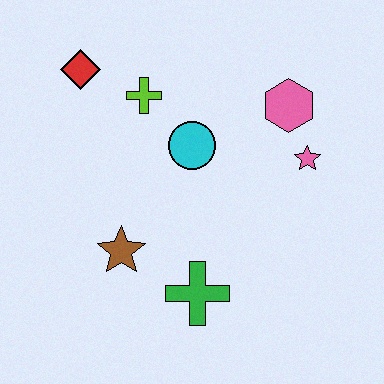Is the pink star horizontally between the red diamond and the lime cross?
No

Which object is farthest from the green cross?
The red diamond is farthest from the green cross.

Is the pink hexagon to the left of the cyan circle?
No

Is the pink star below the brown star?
No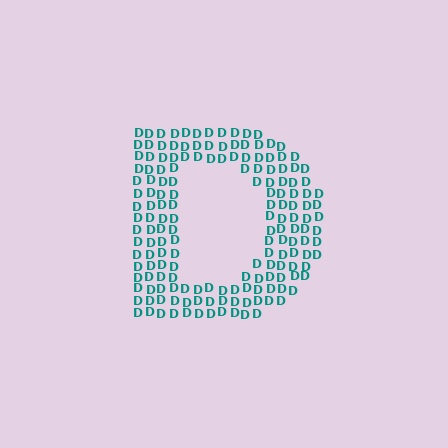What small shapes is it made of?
It is made of small letter D's.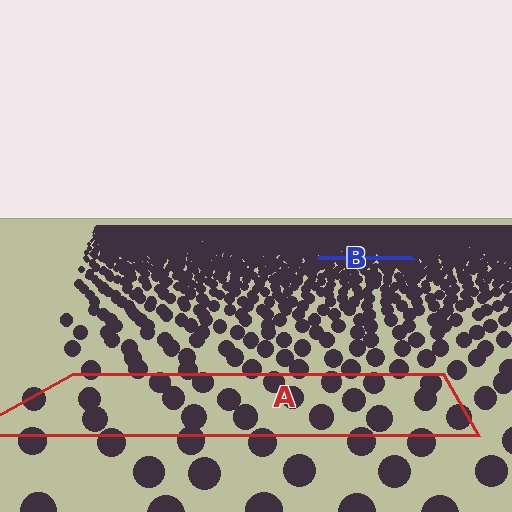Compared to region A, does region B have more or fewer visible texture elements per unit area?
Region B has more texture elements per unit area — they are packed more densely because it is farther away.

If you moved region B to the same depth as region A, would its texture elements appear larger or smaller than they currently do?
They would appear larger. At a closer depth, the same texture elements are projected at a bigger on-screen size.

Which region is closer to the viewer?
Region A is closer. The texture elements there are larger and more spread out.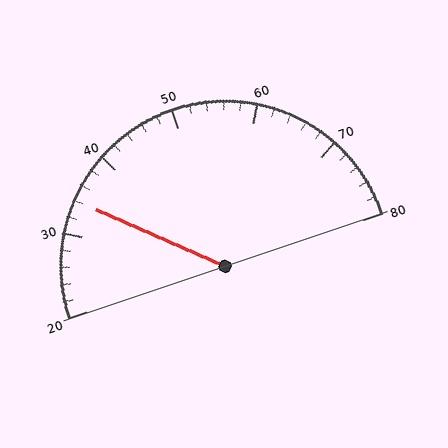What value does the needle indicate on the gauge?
The needle indicates approximately 34.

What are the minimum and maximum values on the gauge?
The gauge ranges from 20 to 80.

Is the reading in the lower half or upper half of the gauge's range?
The reading is in the lower half of the range (20 to 80).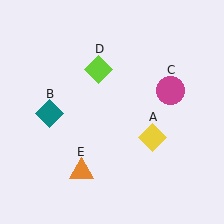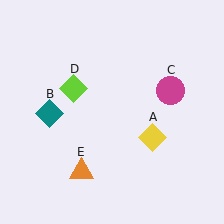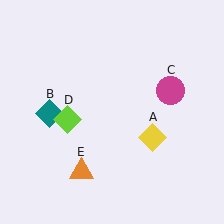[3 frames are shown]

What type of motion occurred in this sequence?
The lime diamond (object D) rotated counterclockwise around the center of the scene.